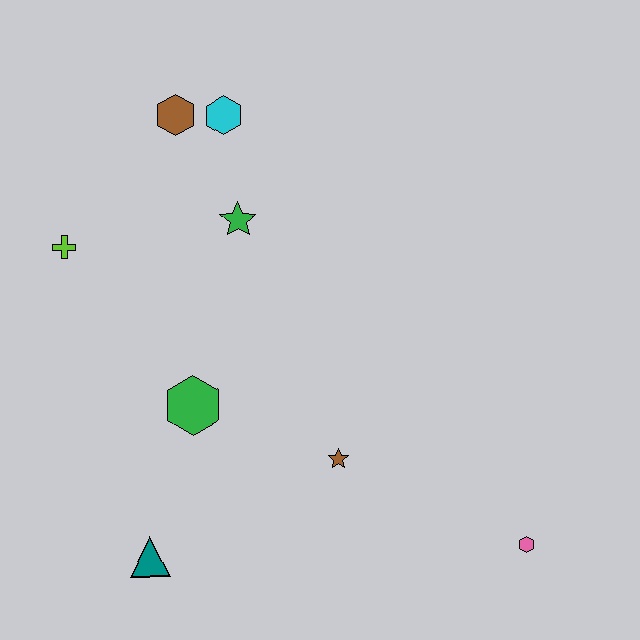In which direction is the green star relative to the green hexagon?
The green star is above the green hexagon.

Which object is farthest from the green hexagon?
The pink hexagon is farthest from the green hexagon.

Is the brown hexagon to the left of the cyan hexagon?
Yes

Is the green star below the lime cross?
No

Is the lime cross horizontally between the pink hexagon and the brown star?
No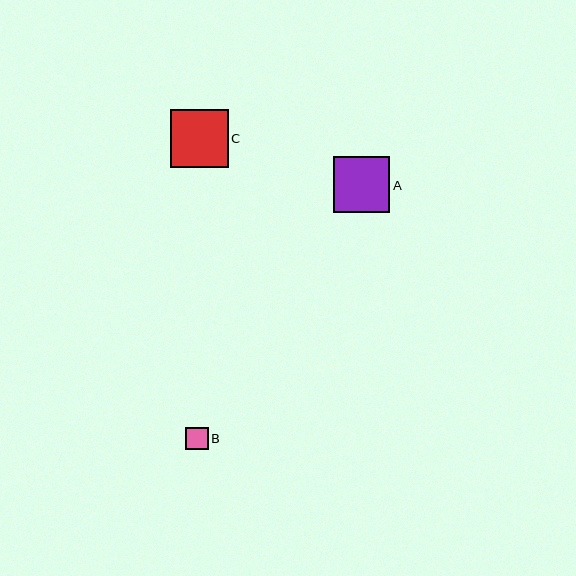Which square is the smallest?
Square B is the smallest with a size of approximately 23 pixels.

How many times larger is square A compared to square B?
Square A is approximately 2.4 times the size of square B.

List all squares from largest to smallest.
From largest to smallest: C, A, B.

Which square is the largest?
Square C is the largest with a size of approximately 58 pixels.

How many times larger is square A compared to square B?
Square A is approximately 2.4 times the size of square B.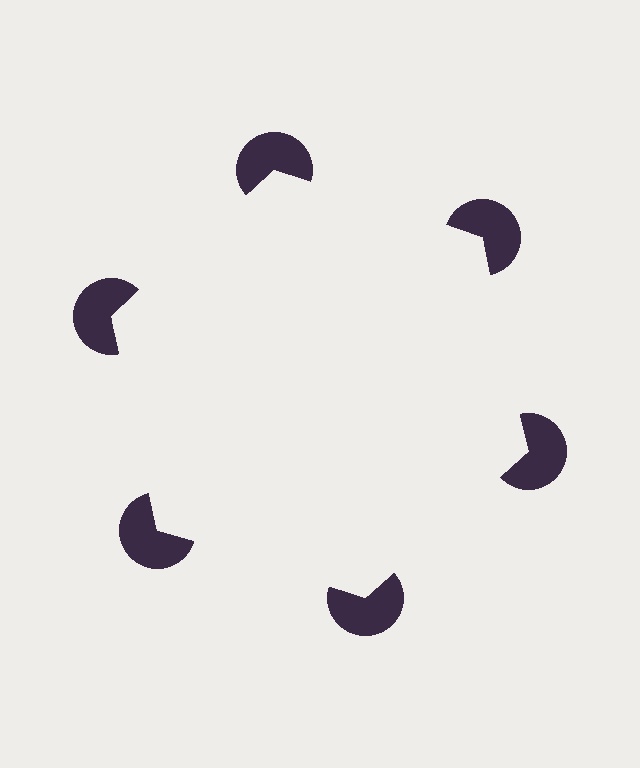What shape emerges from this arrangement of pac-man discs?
An illusory hexagon — its edges are inferred from the aligned wedge cuts in the pac-man discs, not physically drawn.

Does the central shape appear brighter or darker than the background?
It typically appears slightly brighter than the background, even though no actual brightness change is drawn.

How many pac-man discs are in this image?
There are 6 — one at each vertex of the illusory hexagon.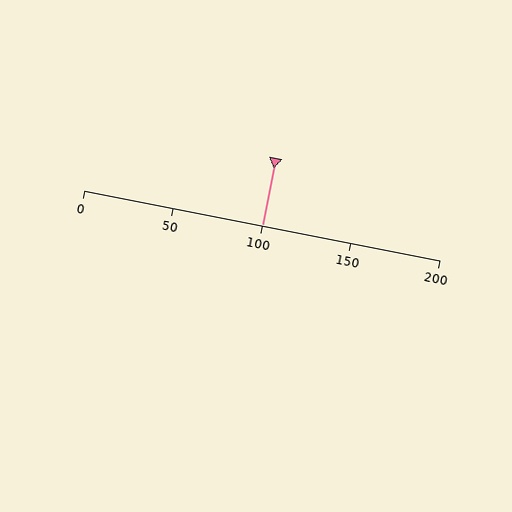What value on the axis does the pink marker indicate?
The marker indicates approximately 100.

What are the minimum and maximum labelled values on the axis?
The axis runs from 0 to 200.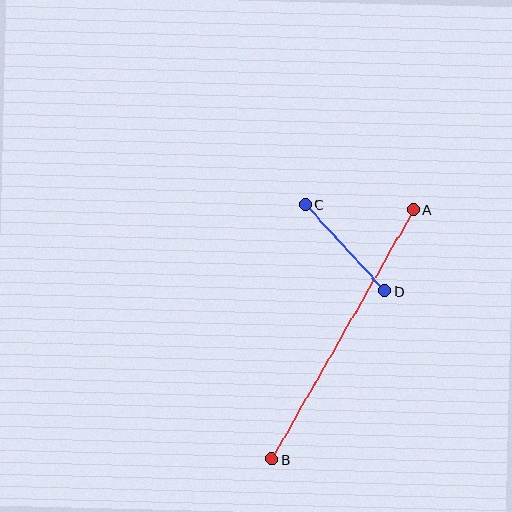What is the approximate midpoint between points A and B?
The midpoint is at approximately (343, 335) pixels.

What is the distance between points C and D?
The distance is approximately 117 pixels.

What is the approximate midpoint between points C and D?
The midpoint is at approximately (345, 248) pixels.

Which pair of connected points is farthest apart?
Points A and B are farthest apart.